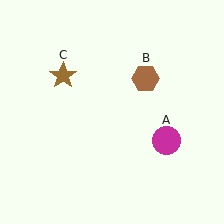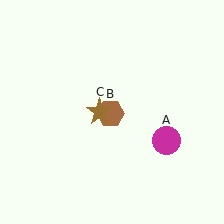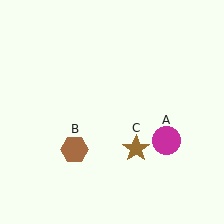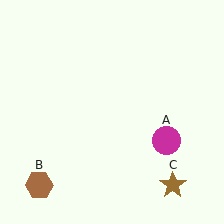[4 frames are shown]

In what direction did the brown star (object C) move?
The brown star (object C) moved down and to the right.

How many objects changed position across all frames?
2 objects changed position: brown hexagon (object B), brown star (object C).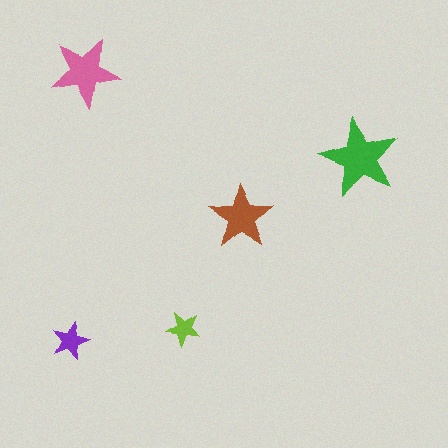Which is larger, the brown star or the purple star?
The brown one.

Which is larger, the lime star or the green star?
The green one.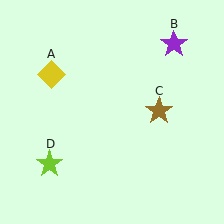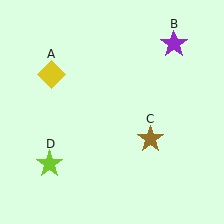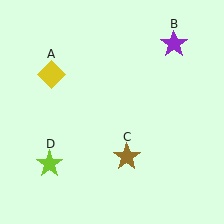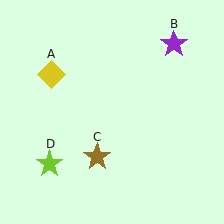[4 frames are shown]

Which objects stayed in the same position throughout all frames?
Yellow diamond (object A) and purple star (object B) and lime star (object D) remained stationary.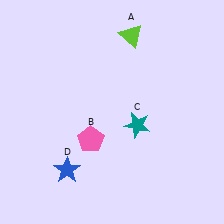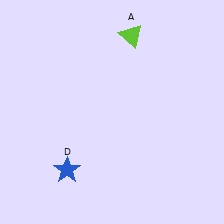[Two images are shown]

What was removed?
The pink pentagon (B), the teal star (C) were removed in Image 2.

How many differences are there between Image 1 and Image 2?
There are 2 differences between the two images.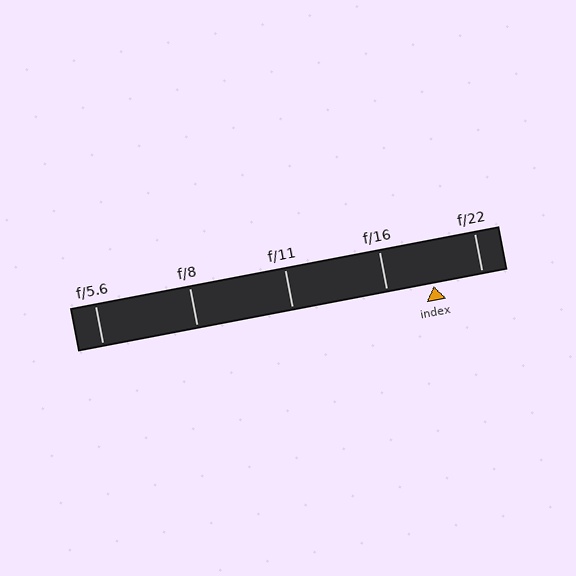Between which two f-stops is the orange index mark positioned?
The index mark is between f/16 and f/22.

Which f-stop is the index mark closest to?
The index mark is closest to f/16.